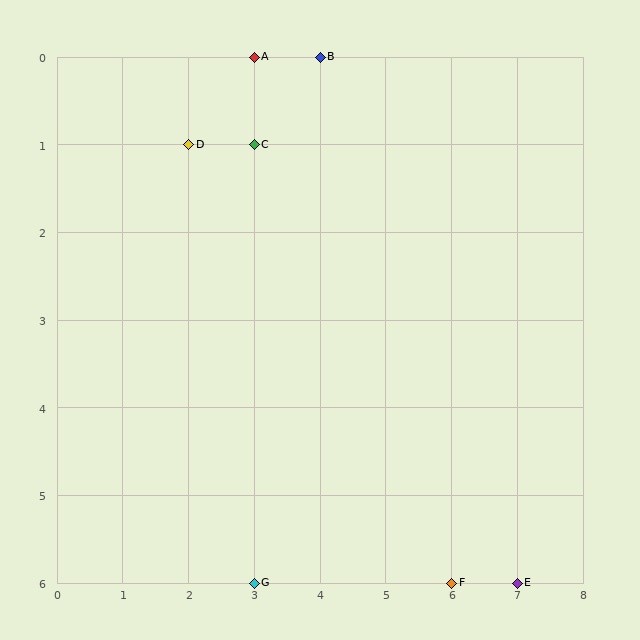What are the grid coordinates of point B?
Point B is at grid coordinates (4, 0).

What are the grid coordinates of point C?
Point C is at grid coordinates (3, 1).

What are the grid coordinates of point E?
Point E is at grid coordinates (7, 6).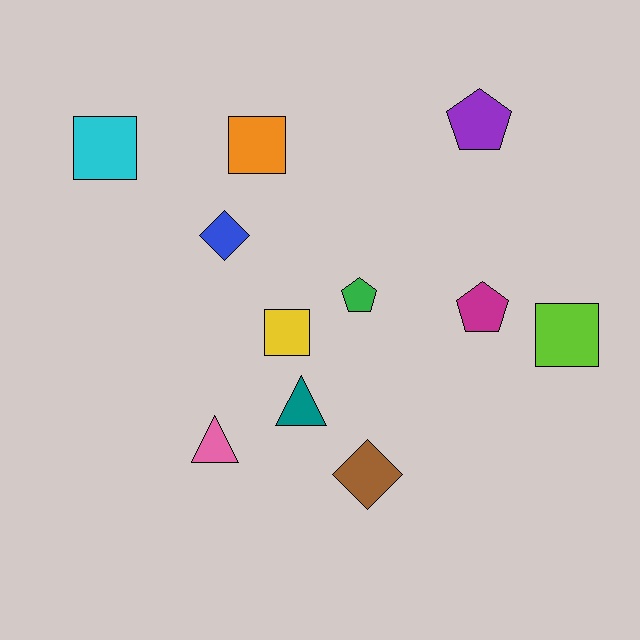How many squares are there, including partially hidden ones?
There are 4 squares.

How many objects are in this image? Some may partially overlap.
There are 11 objects.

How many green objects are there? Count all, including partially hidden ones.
There is 1 green object.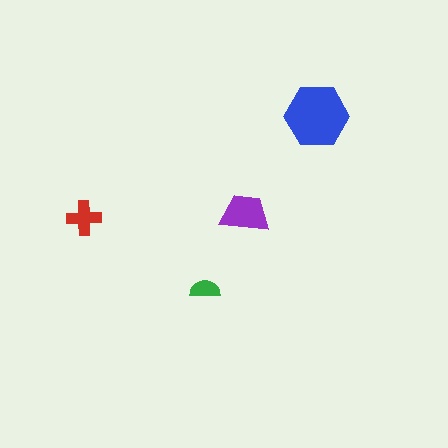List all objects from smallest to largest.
The green semicircle, the red cross, the purple trapezoid, the blue hexagon.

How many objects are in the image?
There are 4 objects in the image.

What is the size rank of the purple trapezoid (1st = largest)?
2nd.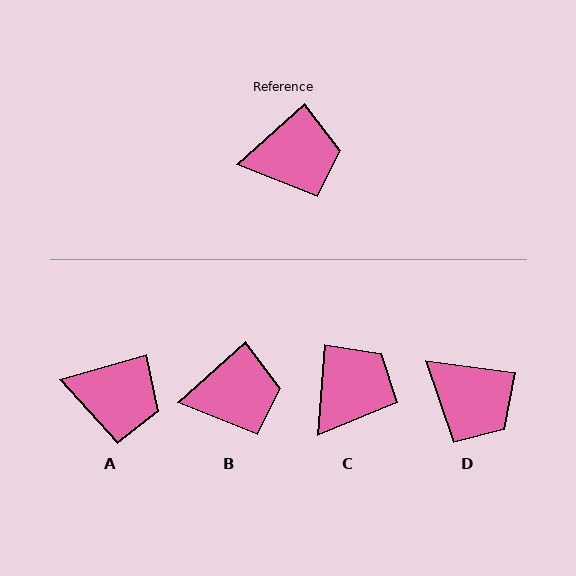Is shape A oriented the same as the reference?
No, it is off by about 26 degrees.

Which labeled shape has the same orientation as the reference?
B.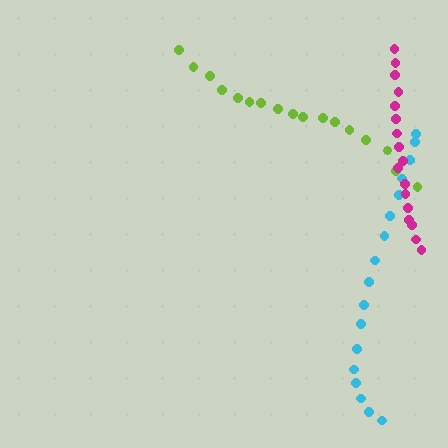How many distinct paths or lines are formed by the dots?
There are 3 distinct paths.